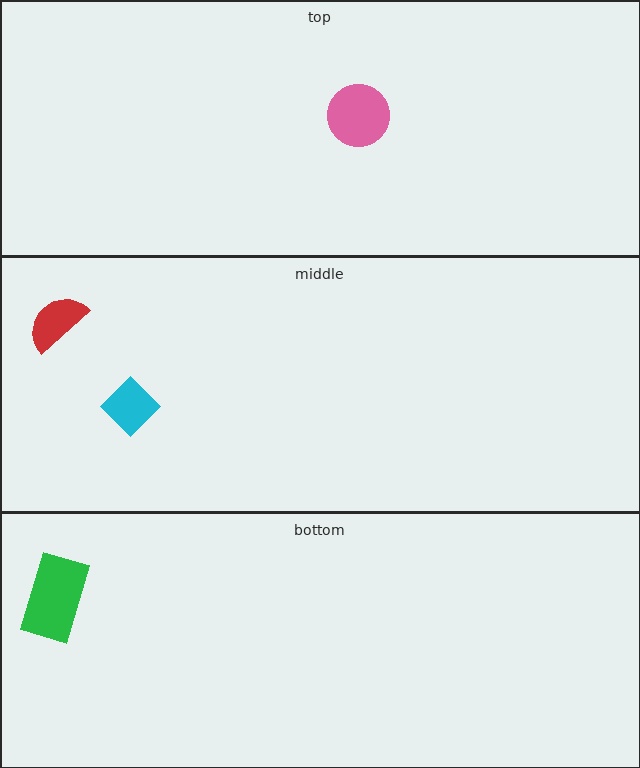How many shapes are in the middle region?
2.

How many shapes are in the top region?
1.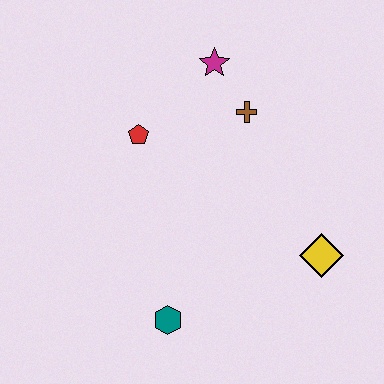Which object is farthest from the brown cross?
The teal hexagon is farthest from the brown cross.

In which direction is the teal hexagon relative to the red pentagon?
The teal hexagon is below the red pentagon.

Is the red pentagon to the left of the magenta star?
Yes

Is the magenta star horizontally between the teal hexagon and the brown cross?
Yes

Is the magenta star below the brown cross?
No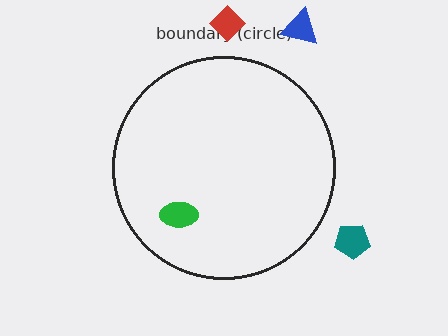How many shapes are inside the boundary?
1 inside, 3 outside.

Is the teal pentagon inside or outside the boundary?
Outside.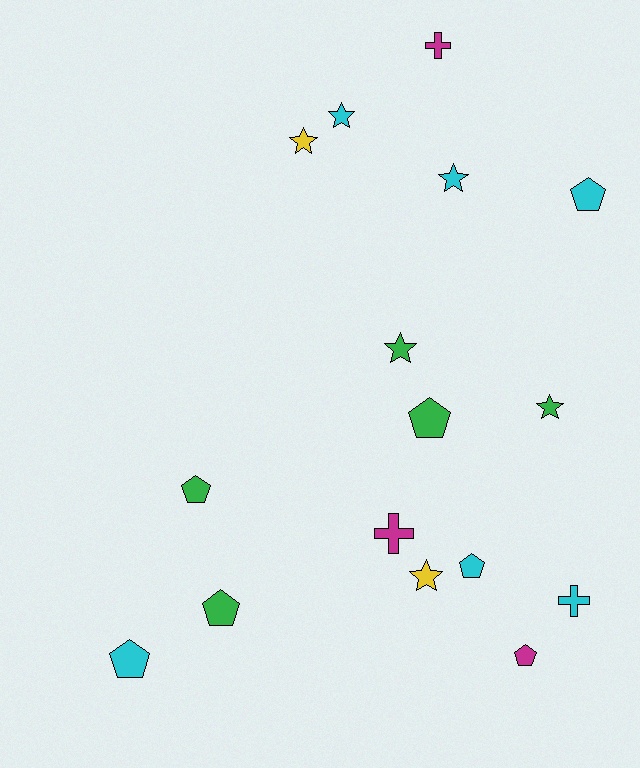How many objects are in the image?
There are 16 objects.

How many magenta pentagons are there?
There is 1 magenta pentagon.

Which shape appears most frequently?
Pentagon, with 7 objects.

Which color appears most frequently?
Cyan, with 6 objects.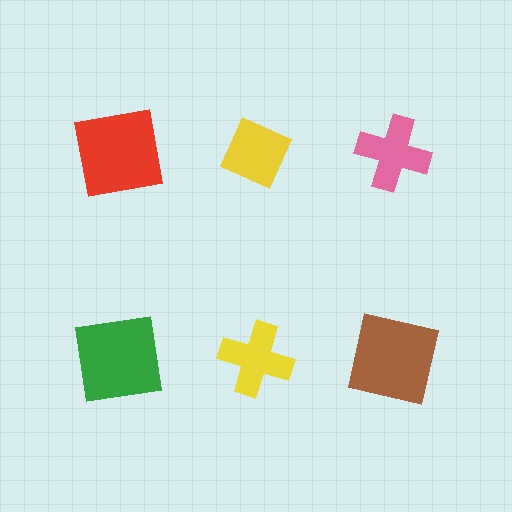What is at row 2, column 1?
A green square.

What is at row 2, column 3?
A brown square.